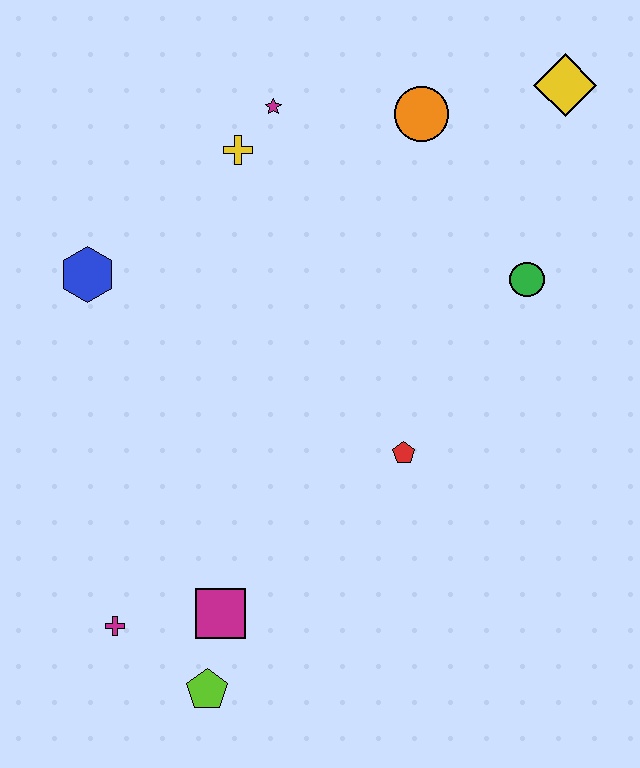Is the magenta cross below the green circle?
Yes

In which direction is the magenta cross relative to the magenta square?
The magenta cross is to the left of the magenta square.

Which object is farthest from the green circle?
The magenta cross is farthest from the green circle.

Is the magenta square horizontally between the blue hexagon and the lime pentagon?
No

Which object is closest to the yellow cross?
The magenta star is closest to the yellow cross.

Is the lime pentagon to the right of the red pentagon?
No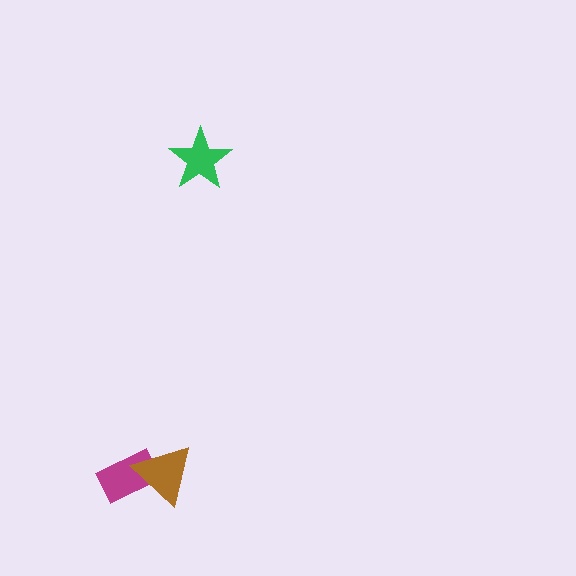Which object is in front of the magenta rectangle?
The brown triangle is in front of the magenta rectangle.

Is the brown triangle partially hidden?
No, no other shape covers it.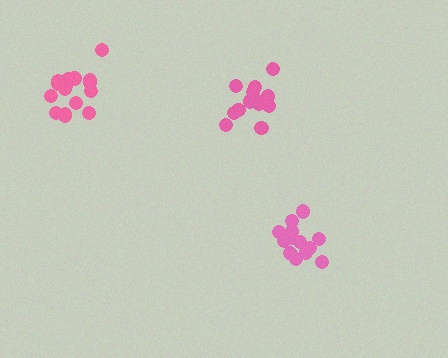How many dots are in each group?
Group 1: 13 dots, Group 2: 16 dots, Group 3: 14 dots (43 total).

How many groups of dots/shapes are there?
There are 3 groups.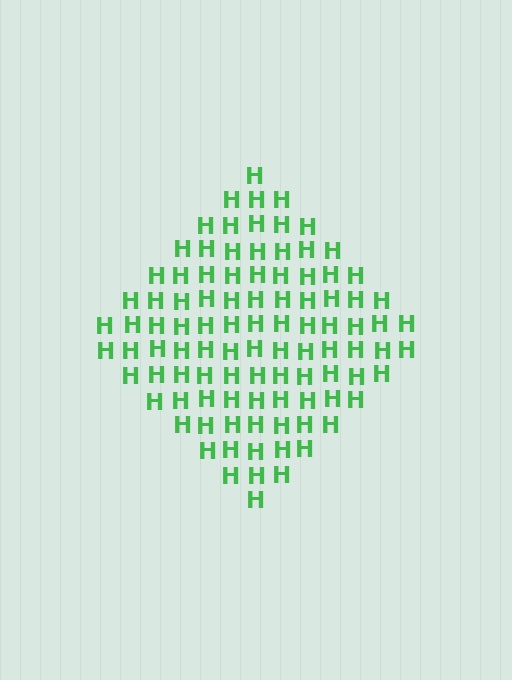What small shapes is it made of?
It is made of small letter H's.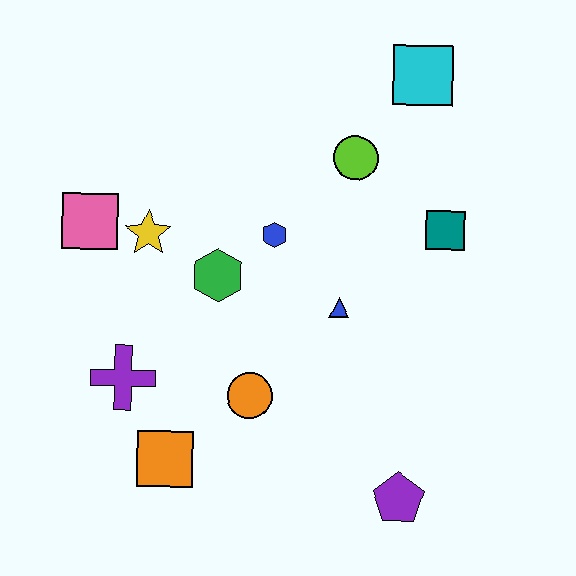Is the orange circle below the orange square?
No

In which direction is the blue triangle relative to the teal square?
The blue triangle is to the left of the teal square.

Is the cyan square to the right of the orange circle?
Yes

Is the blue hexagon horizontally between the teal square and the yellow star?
Yes